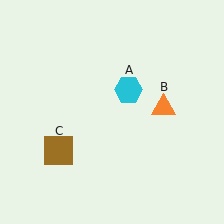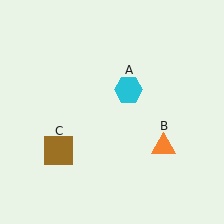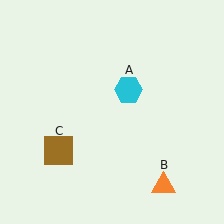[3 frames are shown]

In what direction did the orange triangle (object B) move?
The orange triangle (object B) moved down.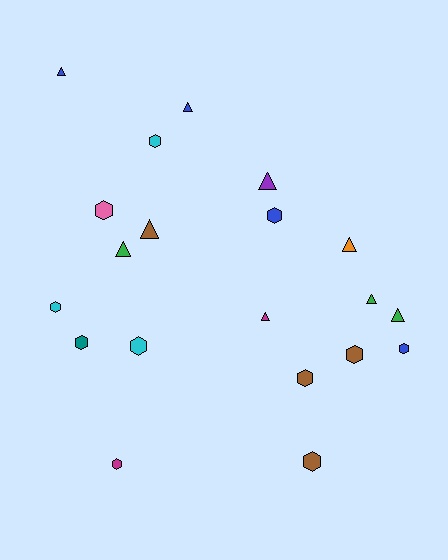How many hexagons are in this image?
There are 11 hexagons.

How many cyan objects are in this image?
There are 3 cyan objects.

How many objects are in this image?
There are 20 objects.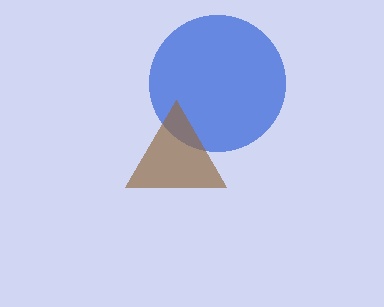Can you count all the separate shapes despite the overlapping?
Yes, there are 2 separate shapes.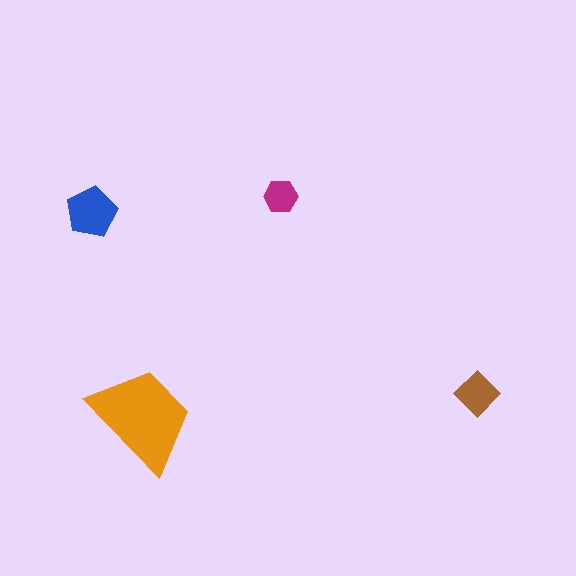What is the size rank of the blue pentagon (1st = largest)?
2nd.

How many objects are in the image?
There are 4 objects in the image.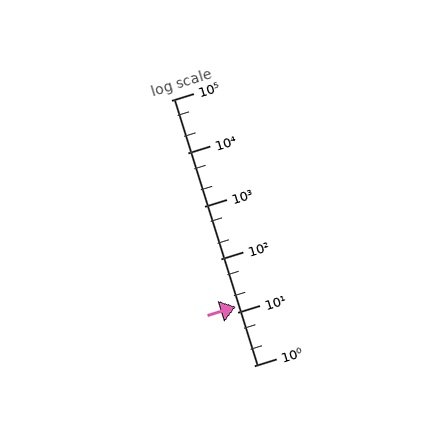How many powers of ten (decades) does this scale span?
The scale spans 5 decades, from 1 to 100000.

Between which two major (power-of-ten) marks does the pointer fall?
The pointer is between 10 and 100.